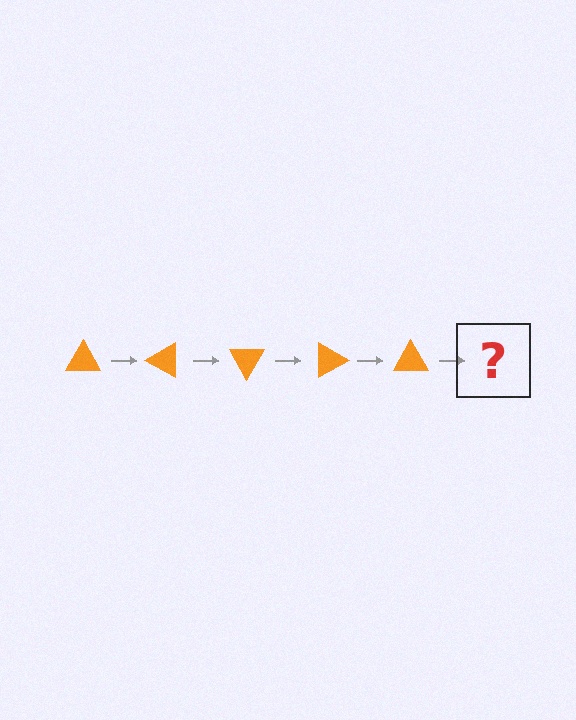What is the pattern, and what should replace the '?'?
The pattern is that the triangle rotates 30 degrees each step. The '?' should be an orange triangle rotated 150 degrees.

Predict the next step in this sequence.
The next step is an orange triangle rotated 150 degrees.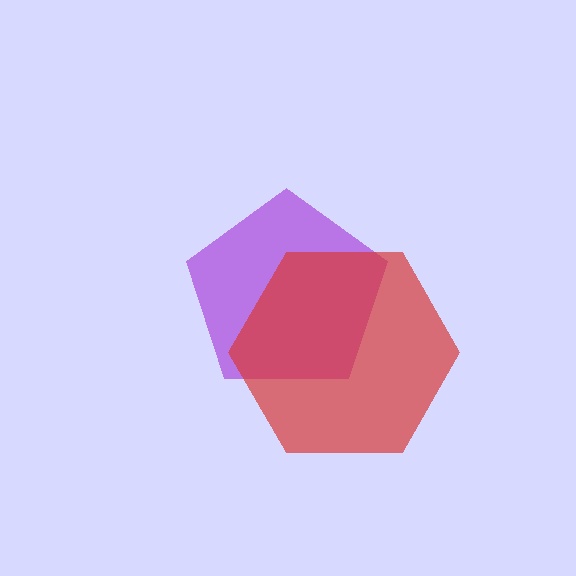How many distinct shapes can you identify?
There are 2 distinct shapes: a purple pentagon, a red hexagon.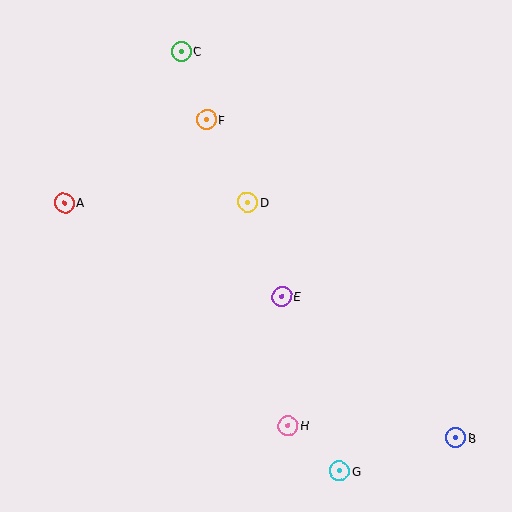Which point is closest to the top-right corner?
Point F is closest to the top-right corner.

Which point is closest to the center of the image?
Point E at (282, 296) is closest to the center.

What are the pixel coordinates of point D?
Point D is at (248, 202).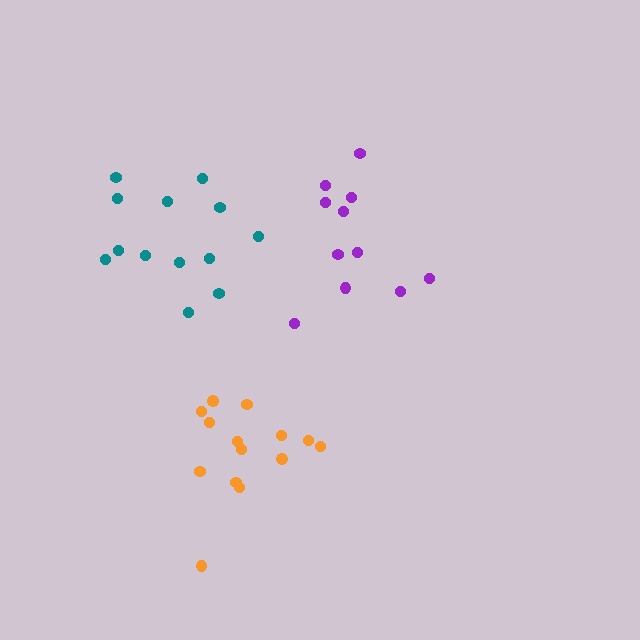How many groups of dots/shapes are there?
There are 3 groups.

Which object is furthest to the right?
The purple cluster is rightmost.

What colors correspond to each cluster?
The clusters are colored: purple, orange, teal.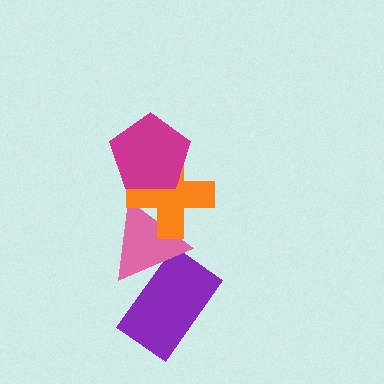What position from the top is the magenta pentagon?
The magenta pentagon is 1st from the top.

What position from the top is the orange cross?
The orange cross is 2nd from the top.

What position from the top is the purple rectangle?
The purple rectangle is 4th from the top.